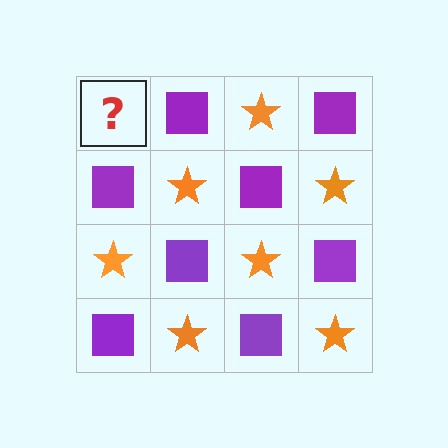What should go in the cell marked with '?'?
The missing cell should contain an orange star.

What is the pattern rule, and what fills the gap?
The rule is that it alternates orange star and purple square in a checkerboard pattern. The gap should be filled with an orange star.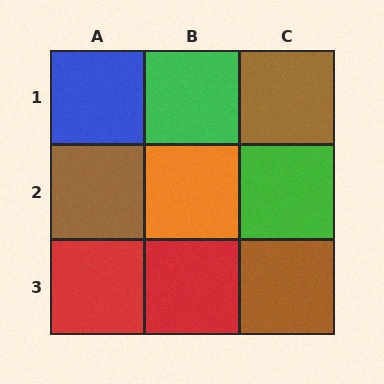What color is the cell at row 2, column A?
Brown.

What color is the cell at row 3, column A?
Red.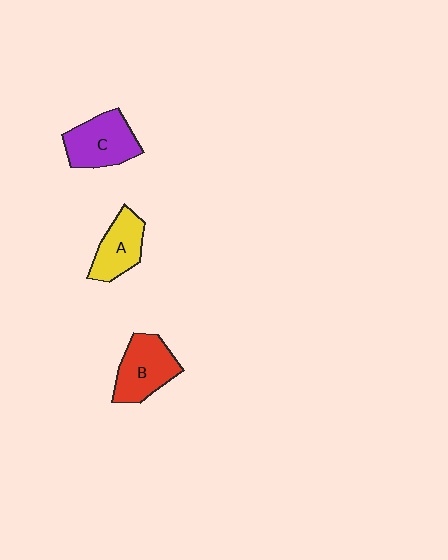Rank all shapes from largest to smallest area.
From largest to smallest: C (purple), B (red), A (yellow).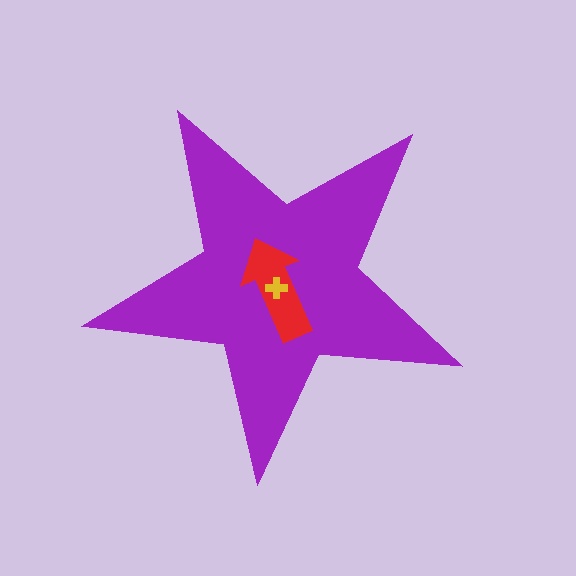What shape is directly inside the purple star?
The red arrow.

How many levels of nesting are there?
3.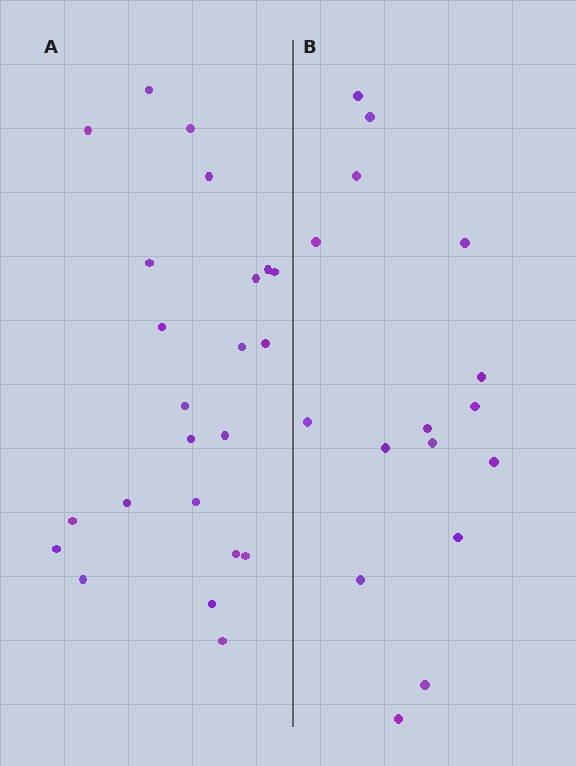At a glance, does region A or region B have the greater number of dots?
Region A (the left region) has more dots.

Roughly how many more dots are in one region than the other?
Region A has roughly 8 or so more dots than region B.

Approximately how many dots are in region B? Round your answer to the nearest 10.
About 20 dots. (The exact count is 16, which rounds to 20.)